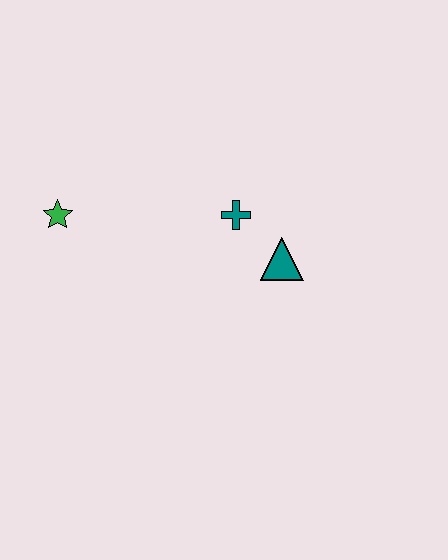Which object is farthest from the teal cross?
The green star is farthest from the teal cross.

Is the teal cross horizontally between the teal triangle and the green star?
Yes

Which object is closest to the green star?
The teal cross is closest to the green star.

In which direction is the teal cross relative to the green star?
The teal cross is to the right of the green star.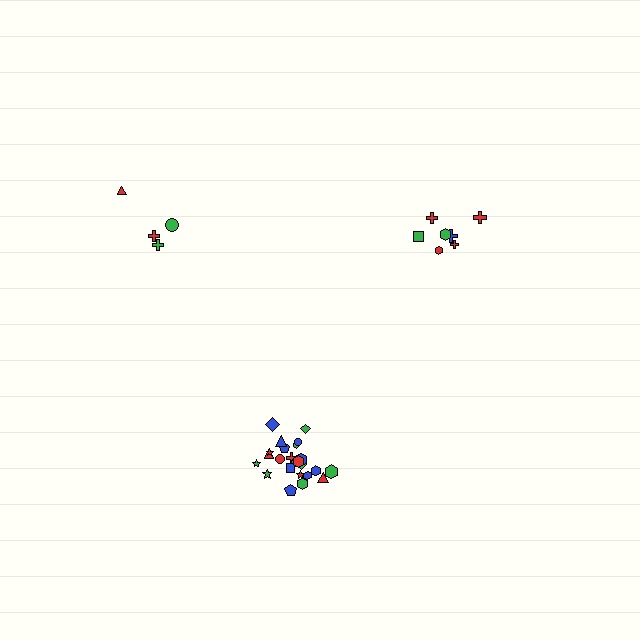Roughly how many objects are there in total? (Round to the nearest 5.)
Roughly 35 objects in total.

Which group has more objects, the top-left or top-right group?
The top-right group.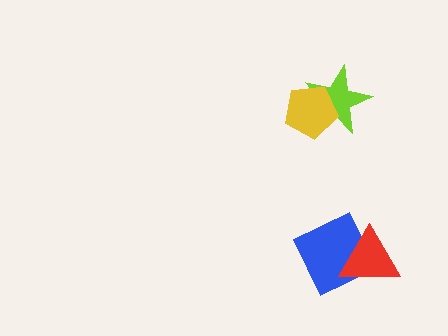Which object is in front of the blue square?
The red triangle is in front of the blue square.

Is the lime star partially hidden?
Yes, it is partially covered by another shape.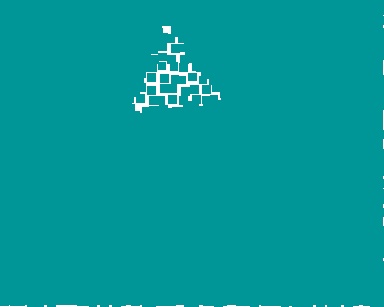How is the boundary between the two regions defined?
The boundary is defined by a change in element density (approximately 3.1x ratio). All elements are the same color, size, and shape.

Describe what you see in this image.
The image contains small teal elements arranged at two different densities. A triangle-shaped region is visible where the elements are less densely packed than the surrounding area.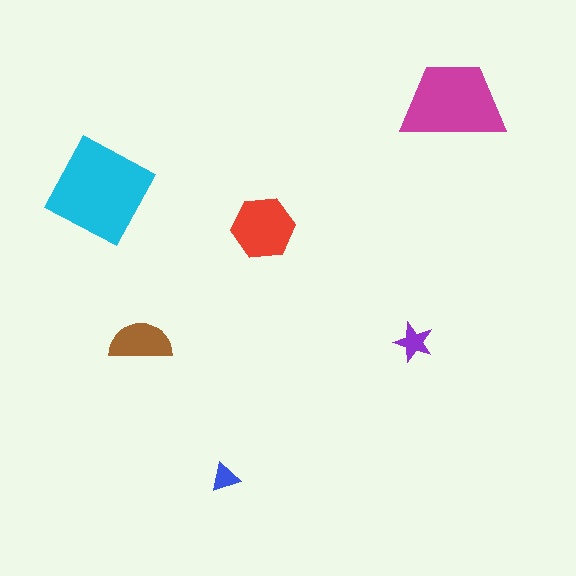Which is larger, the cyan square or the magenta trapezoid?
The cyan square.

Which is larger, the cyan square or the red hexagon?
The cyan square.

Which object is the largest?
The cyan square.